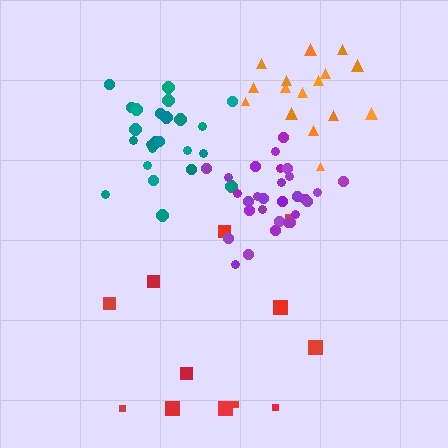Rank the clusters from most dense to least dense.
purple, teal, orange, red.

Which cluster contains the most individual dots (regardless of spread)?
Purple (30).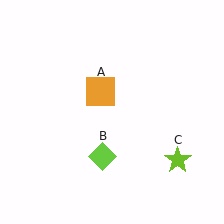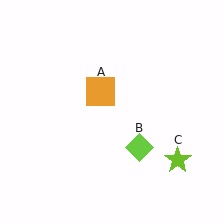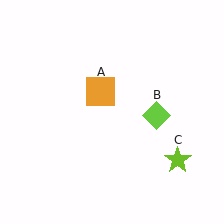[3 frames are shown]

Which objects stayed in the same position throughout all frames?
Orange square (object A) and lime star (object C) remained stationary.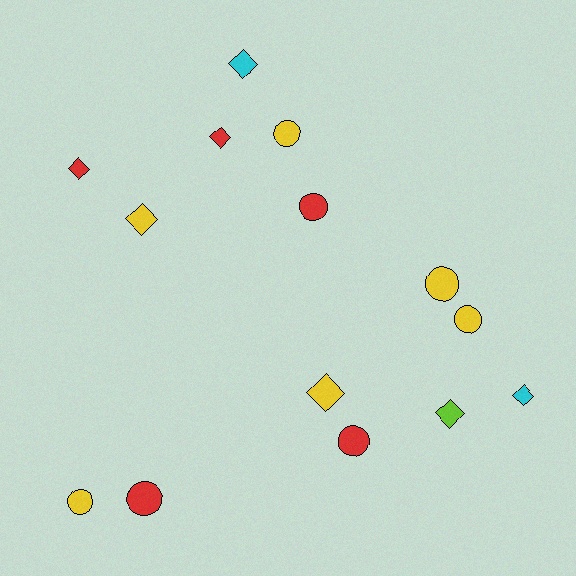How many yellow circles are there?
There are 4 yellow circles.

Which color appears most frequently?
Yellow, with 6 objects.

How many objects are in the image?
There are 14 objects.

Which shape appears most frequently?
Diamond, with 7 objects.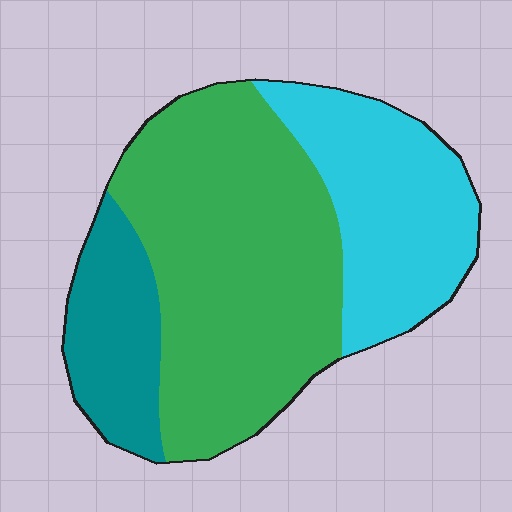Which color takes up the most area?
Green, at roughly 55%.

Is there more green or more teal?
Green.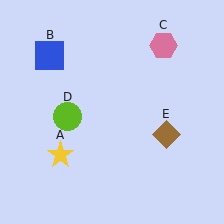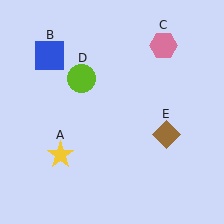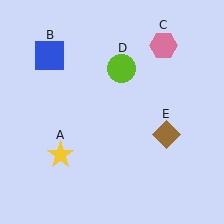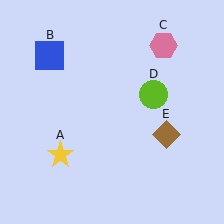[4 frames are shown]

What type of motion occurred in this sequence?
The lime circle (object D) rotated clockwise around the center of the scene.